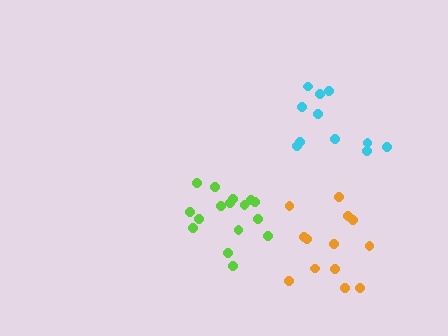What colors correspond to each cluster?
The clusters are colored: lime, orange, cyan.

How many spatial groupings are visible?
There are 3 spatial groupings.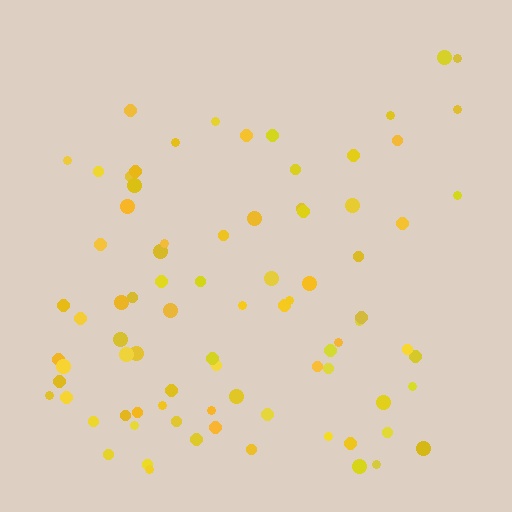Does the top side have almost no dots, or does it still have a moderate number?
Still a moderate number, just noticeably fewer than the bottom.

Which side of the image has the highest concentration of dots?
The bottom.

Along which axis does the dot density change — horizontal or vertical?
Vertical.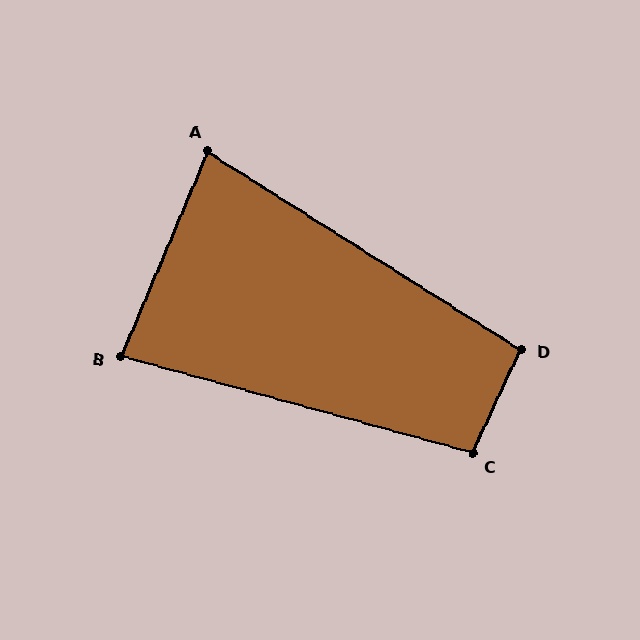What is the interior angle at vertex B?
Approximately 82 degrees (acute).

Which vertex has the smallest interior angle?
A, at approximately 81 degrees.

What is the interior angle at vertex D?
Approximately 98 degrees (obtuse).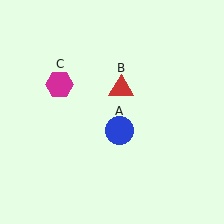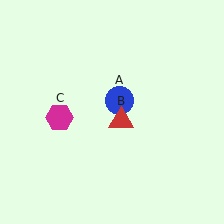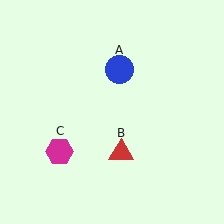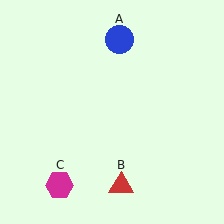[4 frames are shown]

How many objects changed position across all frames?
3 objects changed position: blue circle (object A), red triangle (object B), magenta hexagon (object C).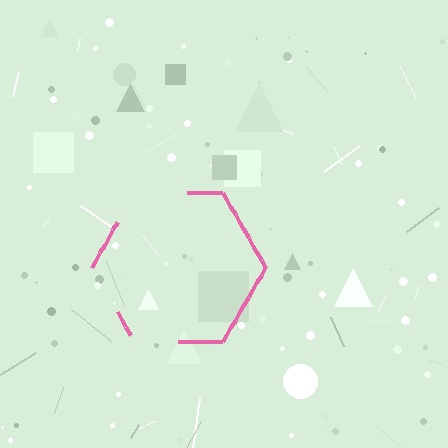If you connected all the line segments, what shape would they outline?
They would outline a hexagon.